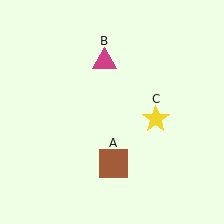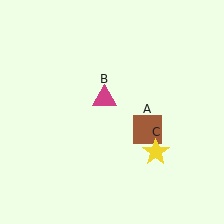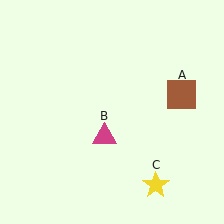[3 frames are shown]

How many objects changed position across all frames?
3 objects changed position: brown square (object A), magenta triangle (object B), yellow star (object C).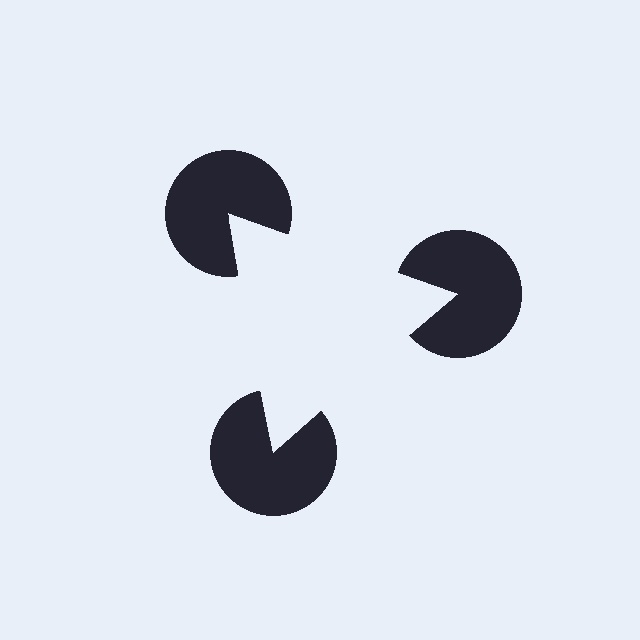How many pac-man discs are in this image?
There are 3 — one at each vertex of the illusory triangle.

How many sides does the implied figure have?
3 sides.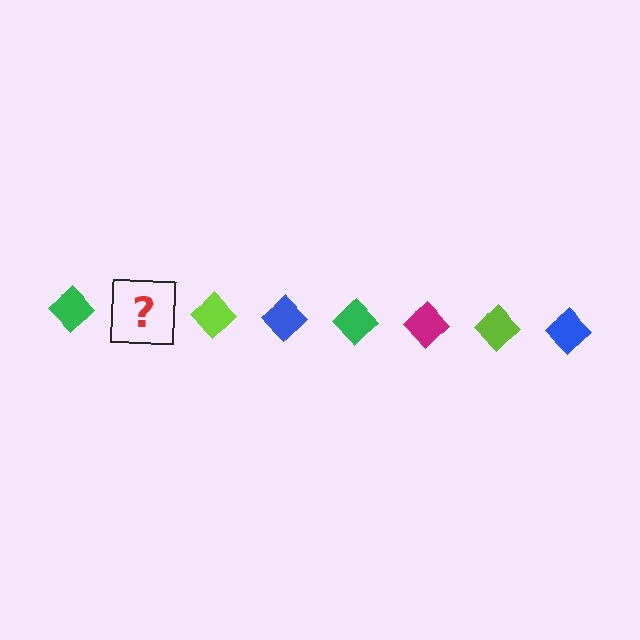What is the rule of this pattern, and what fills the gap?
The rule is that the pattern cycles through green, magenta, lime, blue diamonds. The gap should be filled with a magenta diamond.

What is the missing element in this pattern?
The missing element is a magenta diamond.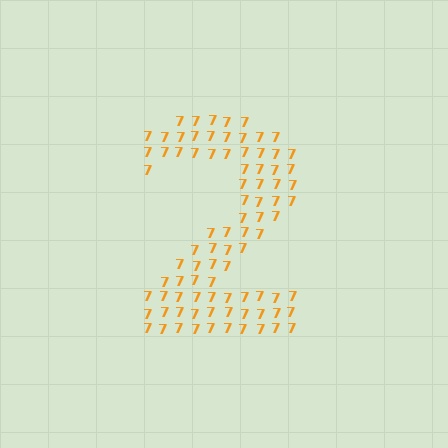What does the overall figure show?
The overall figure shows the digit 2.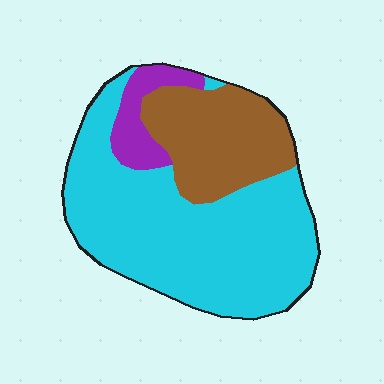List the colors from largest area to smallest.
From largest to smallest: cyan, brown, purple.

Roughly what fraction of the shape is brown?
Brown covers 27% of the shape.